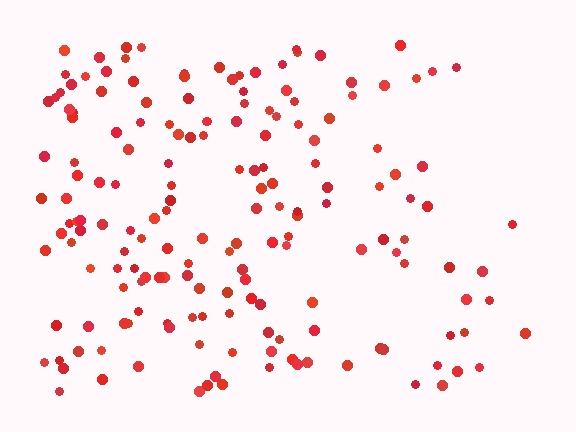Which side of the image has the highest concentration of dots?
The left.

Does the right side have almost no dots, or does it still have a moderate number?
Still a moderate number, just noticeably fewer than the left.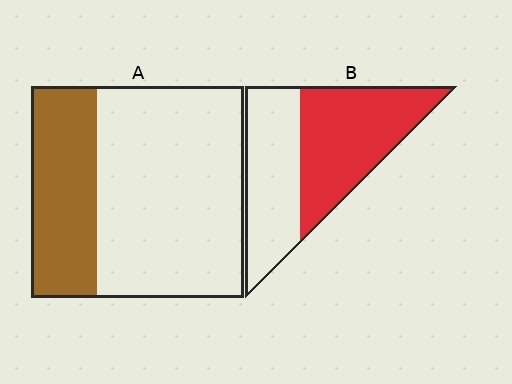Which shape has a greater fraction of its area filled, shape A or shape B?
Shape B.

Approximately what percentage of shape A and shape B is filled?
A is approximately 30% and B is approximately 55%.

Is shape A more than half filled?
No.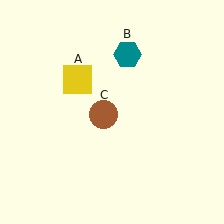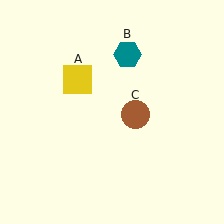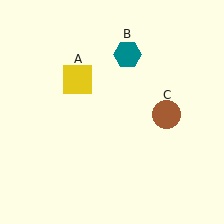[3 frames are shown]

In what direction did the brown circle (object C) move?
The brown circle (object C) moved right.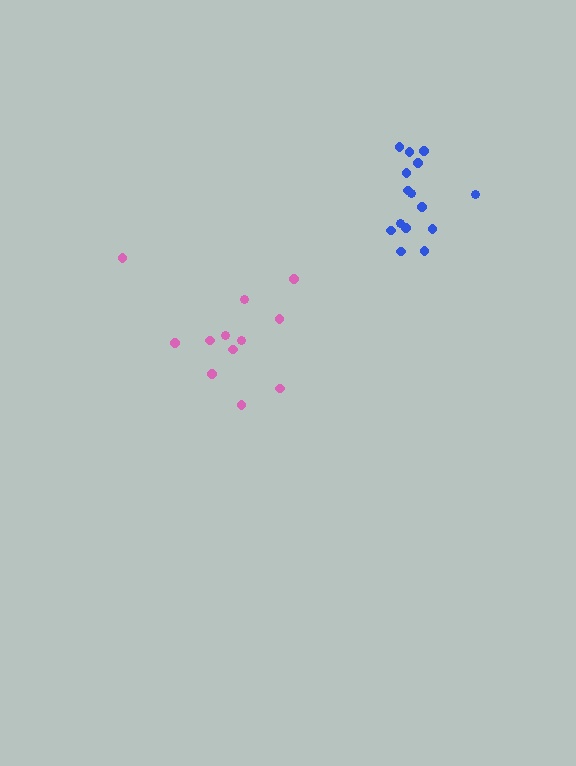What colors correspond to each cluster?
The clusters are colored: pink, blue.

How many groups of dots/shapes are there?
There are 2 groups.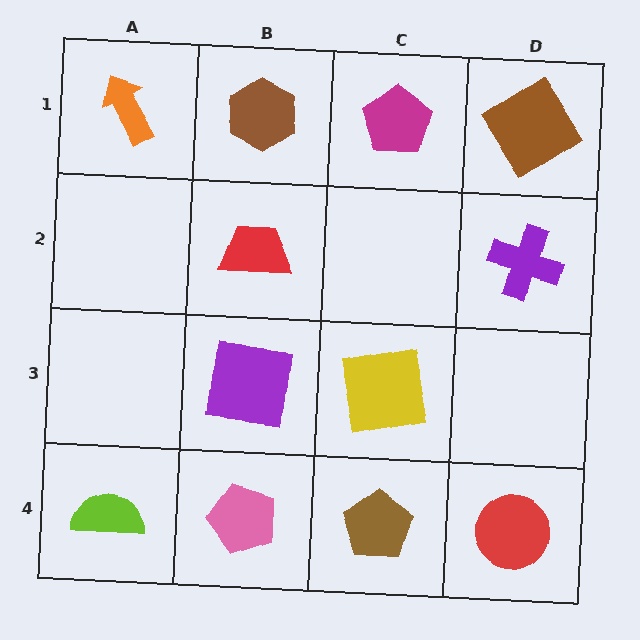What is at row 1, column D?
A brown diamond.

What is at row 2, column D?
A purple cross.